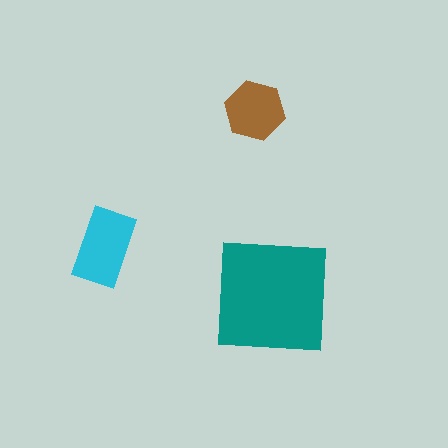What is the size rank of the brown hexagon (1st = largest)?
3rd.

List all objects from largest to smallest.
The teal square, the cyan rectangle, the brown hexagon.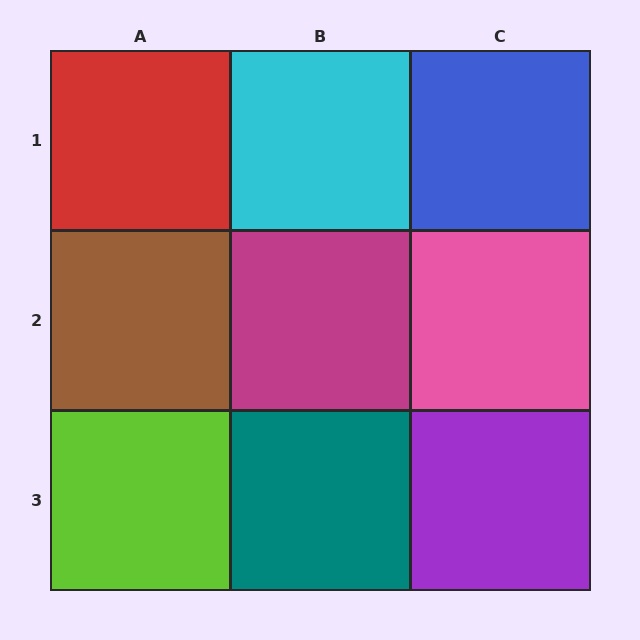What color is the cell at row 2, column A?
Brown.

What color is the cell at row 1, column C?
Blue.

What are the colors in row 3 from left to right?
Lime, teal, purple.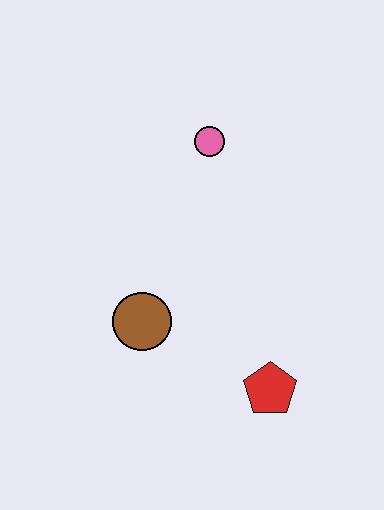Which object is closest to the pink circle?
The brown circle is closest to the pink circle.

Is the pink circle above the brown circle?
Yes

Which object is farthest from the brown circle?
The pink circle is farthest from the brown circle.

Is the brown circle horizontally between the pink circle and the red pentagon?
No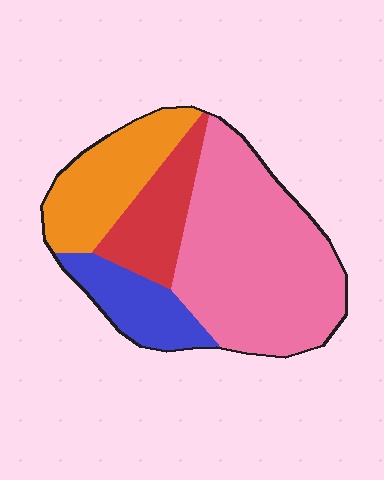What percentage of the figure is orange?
Orange takes up between a sixth and a third of the figure.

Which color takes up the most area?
Pink, at roughly 50%.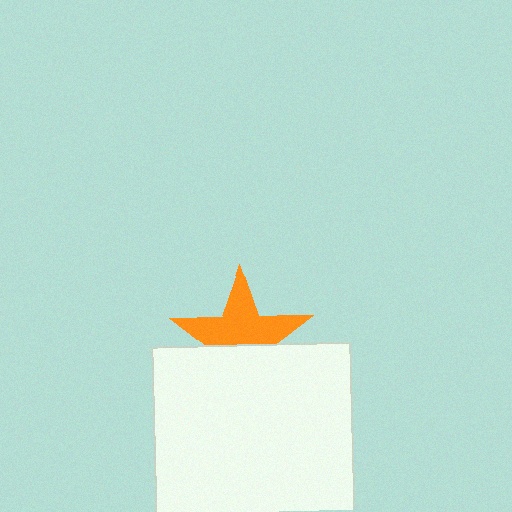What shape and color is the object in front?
The object in front is a white square.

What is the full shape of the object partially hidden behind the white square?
The partially hidden object is an orange star.